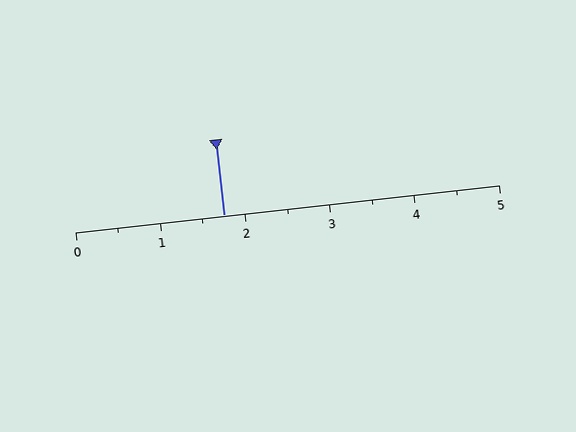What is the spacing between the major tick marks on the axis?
The major ticks are spaced 1 apart.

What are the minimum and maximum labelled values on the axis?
The axis runs from 0 to 5.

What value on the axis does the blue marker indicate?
The marker indicates approximately 1.8.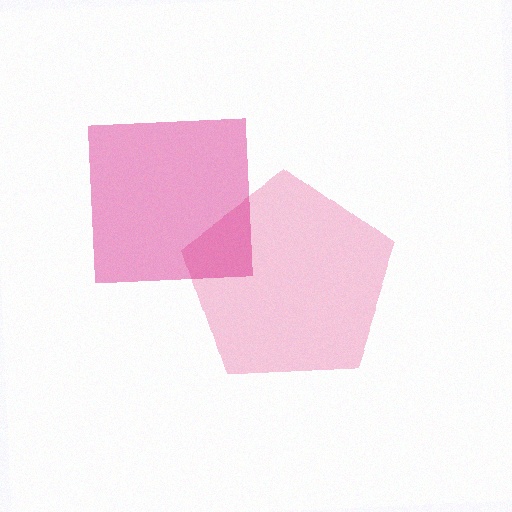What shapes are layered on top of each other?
The layered shapes are: a pink pentagon, a magenta square.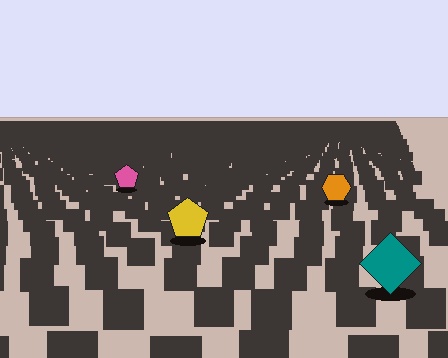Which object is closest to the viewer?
The teal diamond is closest. The texture marks near it are larger and more spread out.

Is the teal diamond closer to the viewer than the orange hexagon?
Yes. The teal diamond is closer — you can tell from the texture gradient: the ground texture is coarser near it.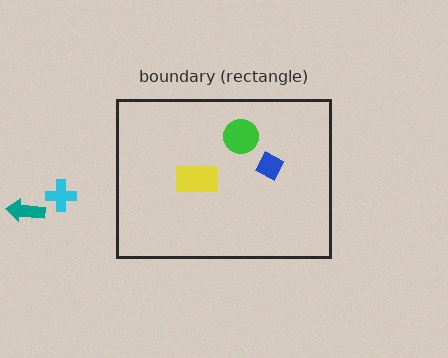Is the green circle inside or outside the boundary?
Inside.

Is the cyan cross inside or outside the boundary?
Outside.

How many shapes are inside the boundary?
3 inside, 2 outside.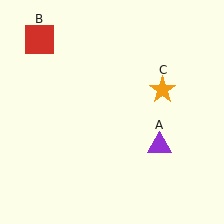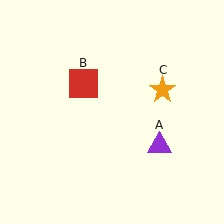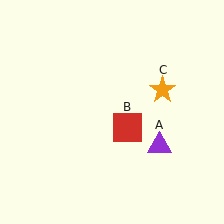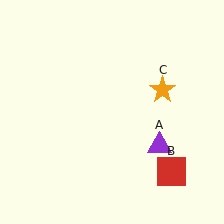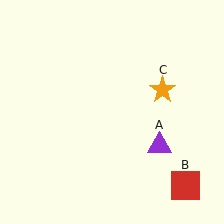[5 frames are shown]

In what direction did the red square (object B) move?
The red square (object B) moved down and to the right.